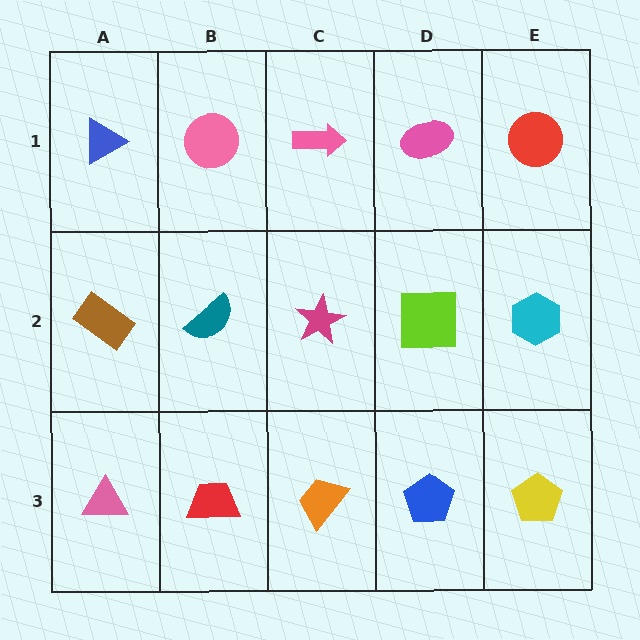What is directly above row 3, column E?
A cyan hexagon.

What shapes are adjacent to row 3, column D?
A lime square (row 2, column D), an orange trapezoid (row 3, column C), a yellow pentagon (row 3, column E).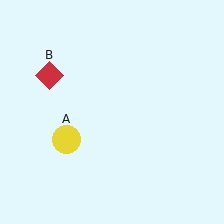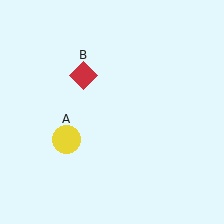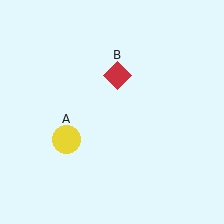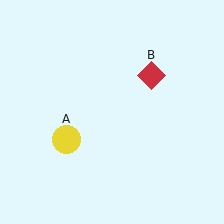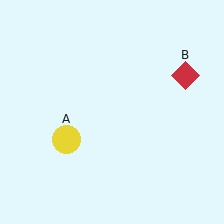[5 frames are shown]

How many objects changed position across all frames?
1 object changed position: red diamond (object B).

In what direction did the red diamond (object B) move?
The red diamond (object B) moved right.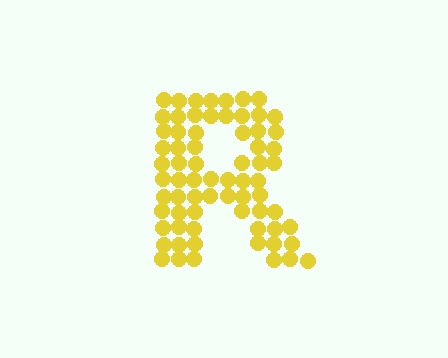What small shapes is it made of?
It is made of small circles.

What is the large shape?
The large shape is the letter R.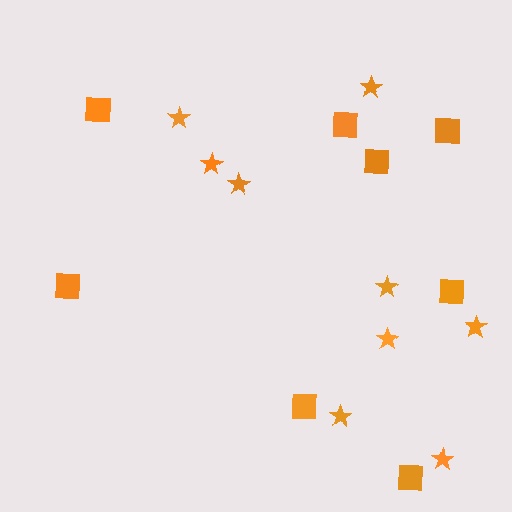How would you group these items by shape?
There are 2 groups: one group of stars (9) and one group of squares (8).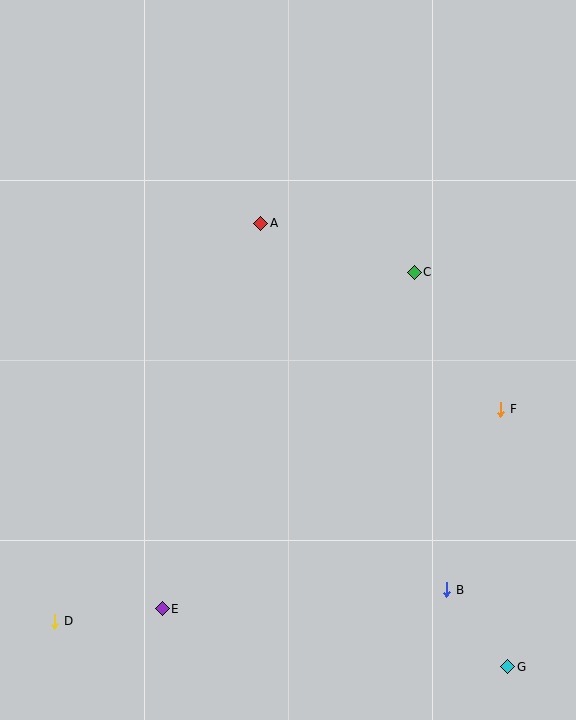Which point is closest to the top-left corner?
Point A is closest to the top-left corner.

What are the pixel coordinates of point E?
Point E is at (162, 609).